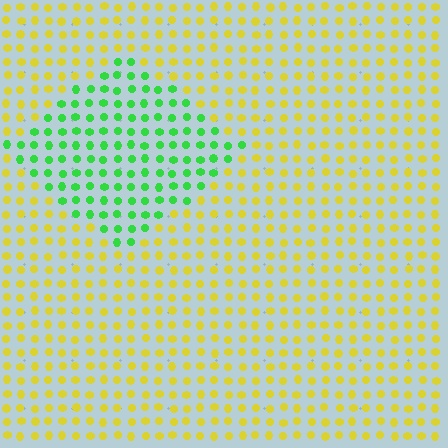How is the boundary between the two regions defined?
The boundary is defined purely by a slight shift in hue (about 68 degrees). Spacing, size, and orientation are identical on both sides.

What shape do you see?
I see a diamond.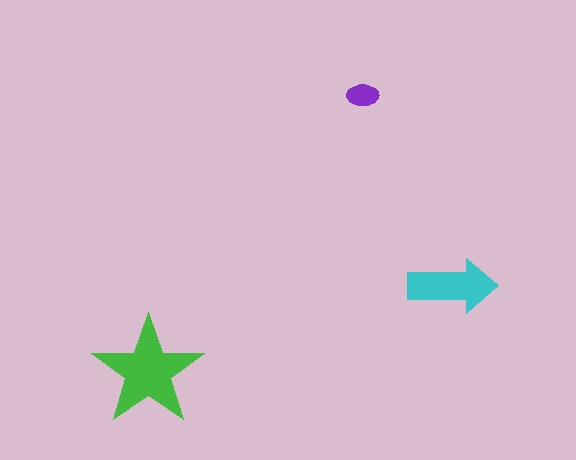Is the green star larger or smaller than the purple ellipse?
Larger.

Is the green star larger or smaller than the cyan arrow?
Larger.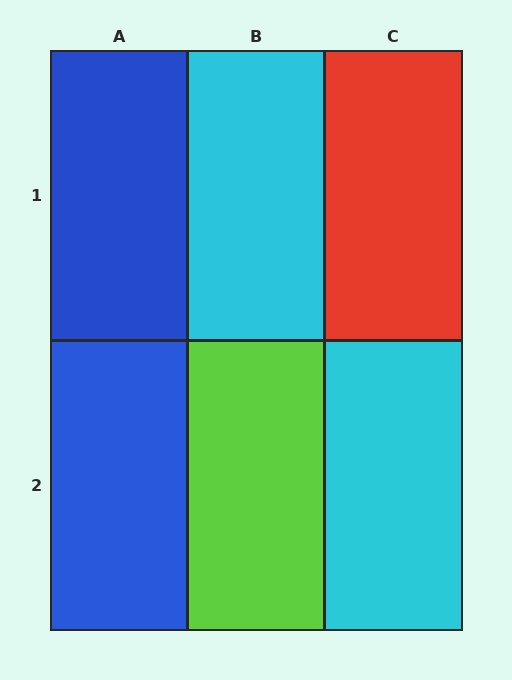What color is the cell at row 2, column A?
Blue.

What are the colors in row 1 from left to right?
Blue, cyan, red.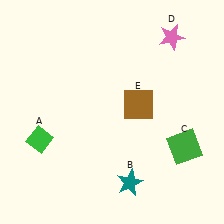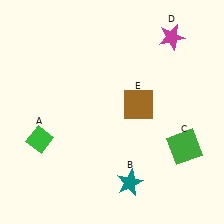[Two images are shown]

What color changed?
The star (D) changed from pink in Image 1 to magenta in Image 2.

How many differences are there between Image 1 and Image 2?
There is 1 difference between the two images.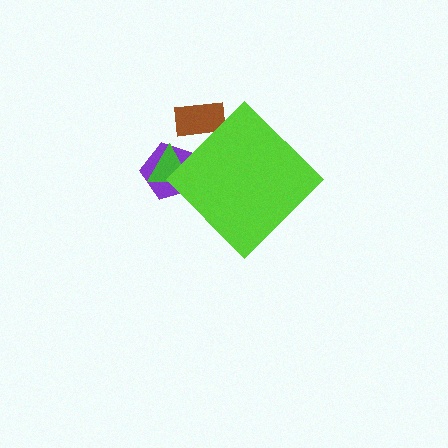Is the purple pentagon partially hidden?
Yes, the purple pentagon is partially hidden behind the lime diamond.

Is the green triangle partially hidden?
Yes, the green triangle is partially hidden behind the lime diamond.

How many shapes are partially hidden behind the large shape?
3 shapes are partially hidden.